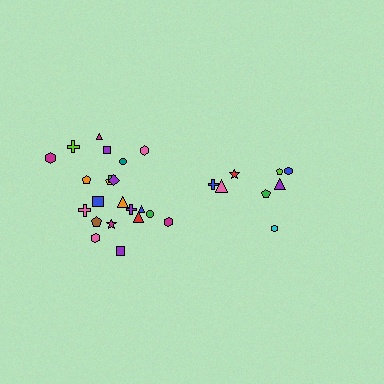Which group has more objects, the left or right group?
The left group.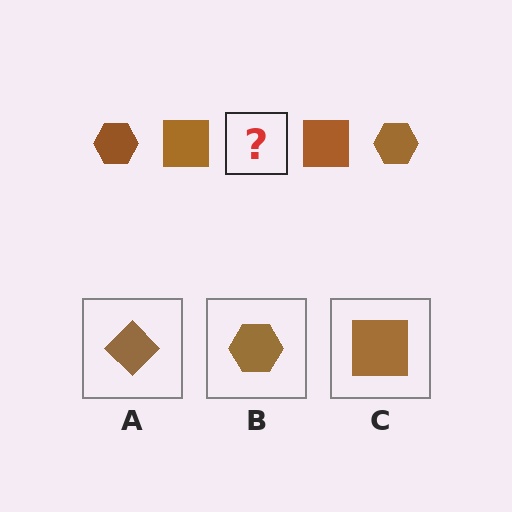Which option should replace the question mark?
Option B.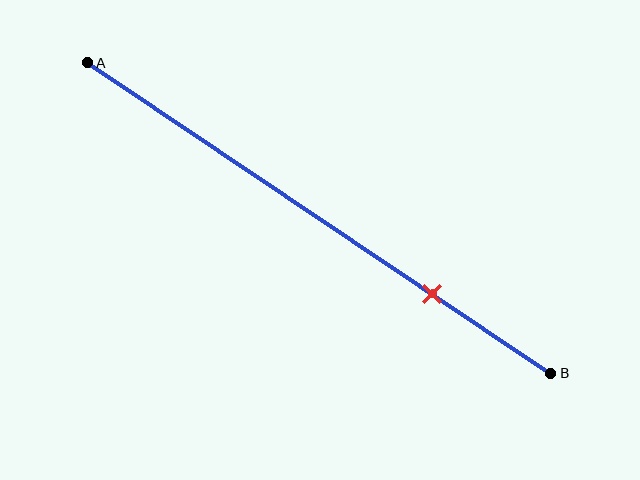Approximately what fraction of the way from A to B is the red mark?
The red mark is approximately 75% of the way from A to B.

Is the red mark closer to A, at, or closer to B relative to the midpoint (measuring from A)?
The red mark is closer to point B than the midpoint of segment AB.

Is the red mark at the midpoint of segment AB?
No, the mark is at about 75% from A, not at the 50% midpoint.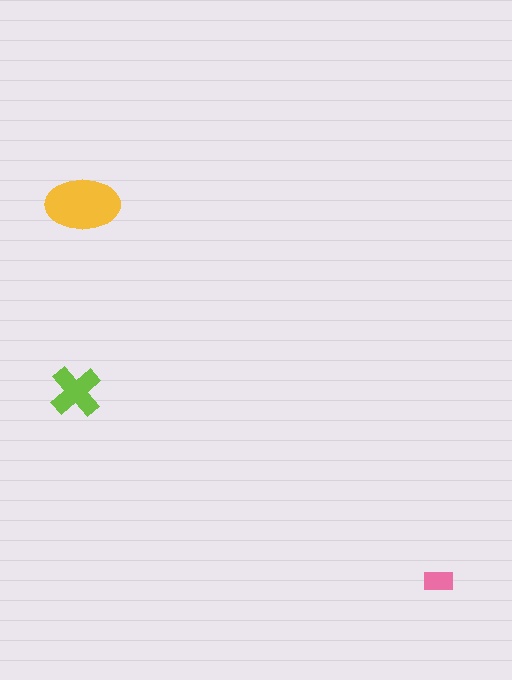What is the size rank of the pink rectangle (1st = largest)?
3rd.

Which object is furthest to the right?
The pink rectangle is rightmost.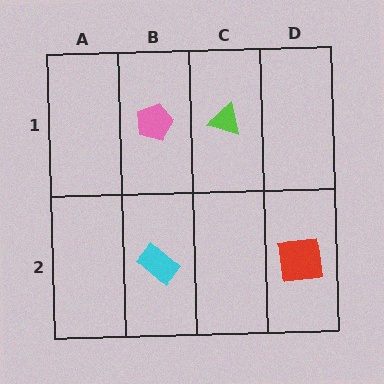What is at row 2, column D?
A red square.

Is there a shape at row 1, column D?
No, that cell is empty.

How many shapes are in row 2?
2 shapes.